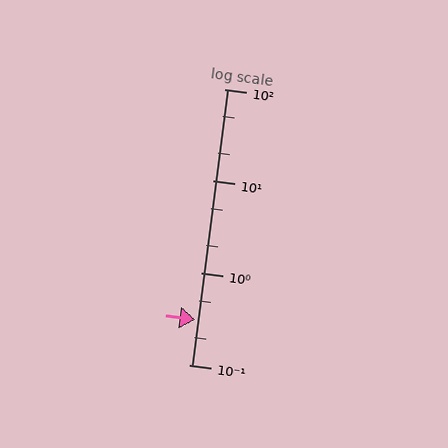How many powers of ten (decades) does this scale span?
The scale spans 3 decades, from 0.1 to 100.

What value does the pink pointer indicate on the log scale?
The pointer indicates approximately 0.31.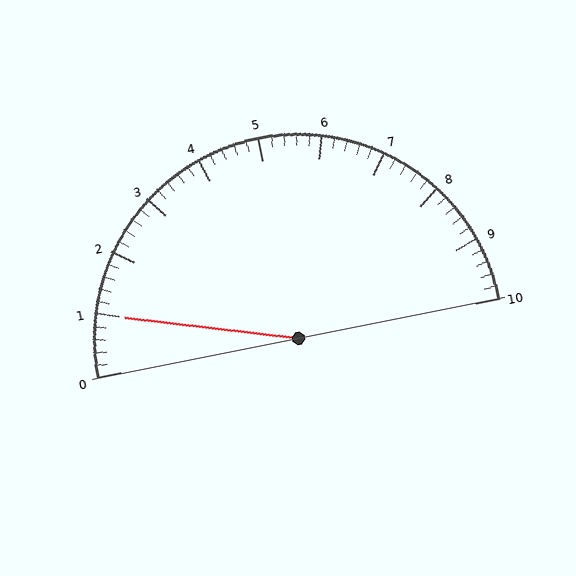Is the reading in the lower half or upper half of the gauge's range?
The reading is in the lower half of the range (0 to 10).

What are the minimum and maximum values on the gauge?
The gauge ranges from 0 to 10.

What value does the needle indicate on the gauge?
The needle indicates approximately 1.0.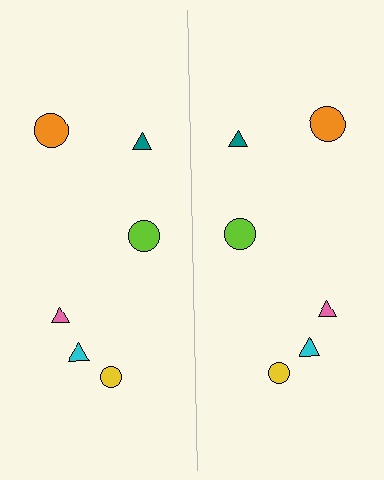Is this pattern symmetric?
Yes, this pattern has bilateral (reflection) symmetry.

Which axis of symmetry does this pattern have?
The pattern has a vertical axis of symmetry running through the center of the image.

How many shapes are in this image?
There are 12 shapes in this image.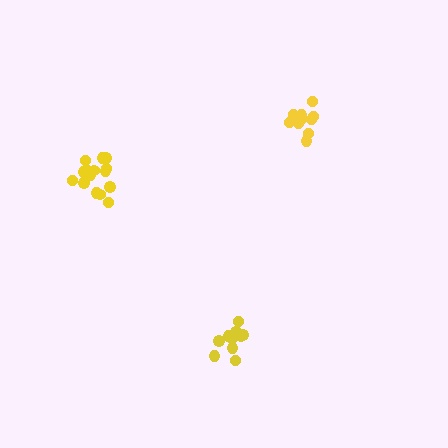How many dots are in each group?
Group 1: 10 dots, Group 2: 10 dots, Group 3: 15 dots (35 total).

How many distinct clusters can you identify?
There are 3 distinct clusters.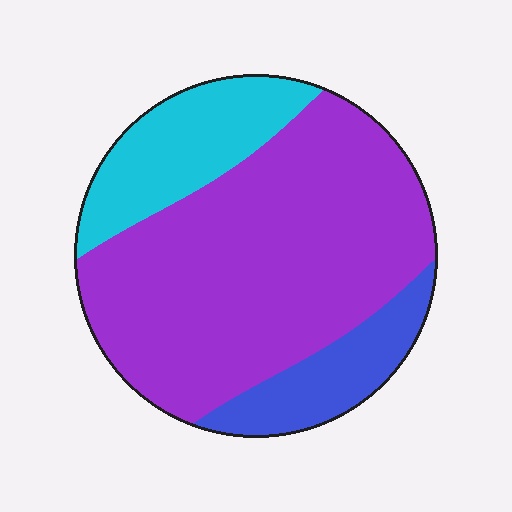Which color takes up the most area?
Purple, at roughly 65%.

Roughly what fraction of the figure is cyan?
Cyan covers 19% of the figure.